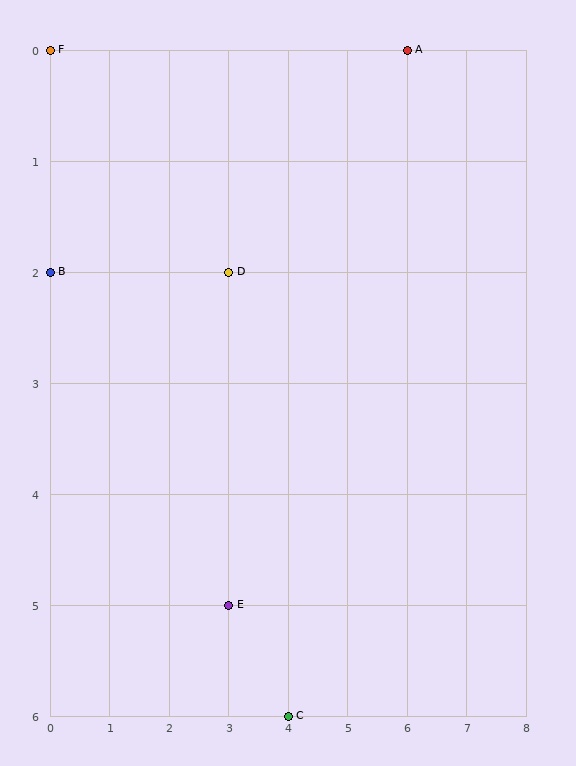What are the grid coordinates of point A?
Point A is at grid coordinates (6, 0).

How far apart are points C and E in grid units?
Points C and E are 1 column and 1 row apart (about 1.4 grid units diagonally).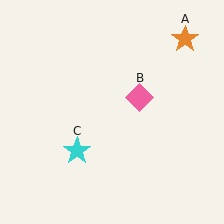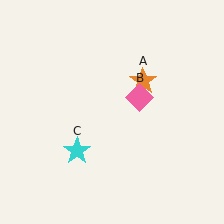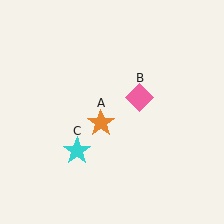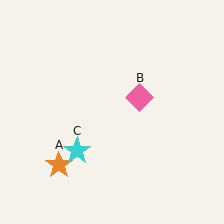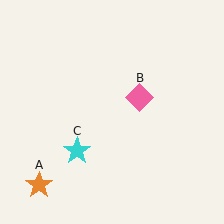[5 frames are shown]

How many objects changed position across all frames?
1 object changed position: orange star (object A).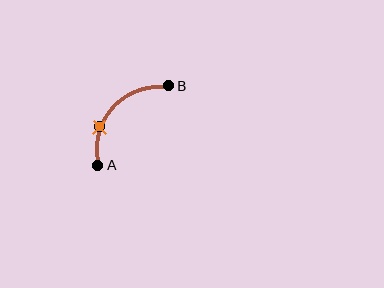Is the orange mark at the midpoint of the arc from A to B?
No. The orange mark lies on the arc but is closer to endpoint A. The arc midpoint would be at the point on the curve equidistant along the arc from both A and B.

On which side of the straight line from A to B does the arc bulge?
The arc bulges above and to the left of the straight line connecting A and B.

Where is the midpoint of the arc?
The arc midpoint is the point on the curve farthest from the straight line joining A and B. It sits above and to the left of that line.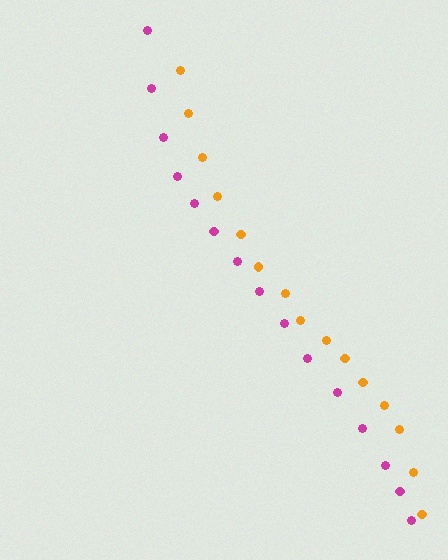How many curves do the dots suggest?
There are 2 distinct paths.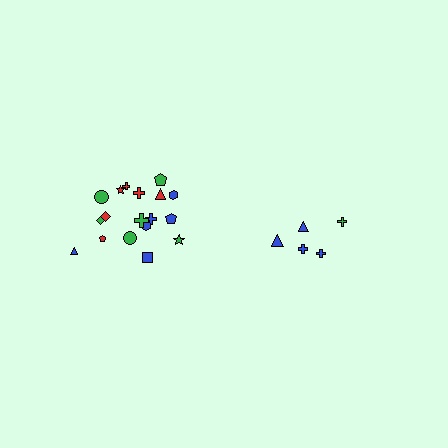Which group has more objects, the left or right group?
The left group.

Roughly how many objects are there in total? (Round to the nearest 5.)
Roughly 25 objects in total.